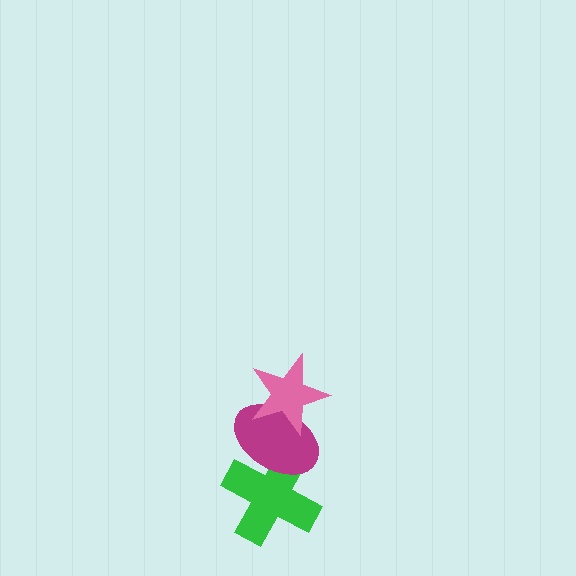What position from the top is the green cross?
The green cross is 3rd from the top.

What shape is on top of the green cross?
The magenta ellipse is on top of the green cross.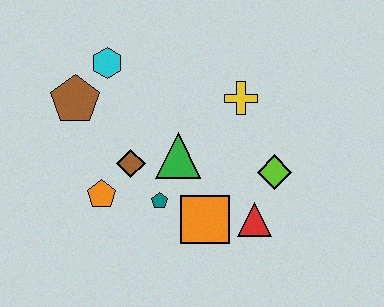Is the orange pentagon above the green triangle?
No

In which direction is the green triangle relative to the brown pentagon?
The green triangle is to the right of the brown pentagon.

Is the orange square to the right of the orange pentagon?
Yes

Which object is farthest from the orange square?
The cyan hexagon is farthest from the orange square.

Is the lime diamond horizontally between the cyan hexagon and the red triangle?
No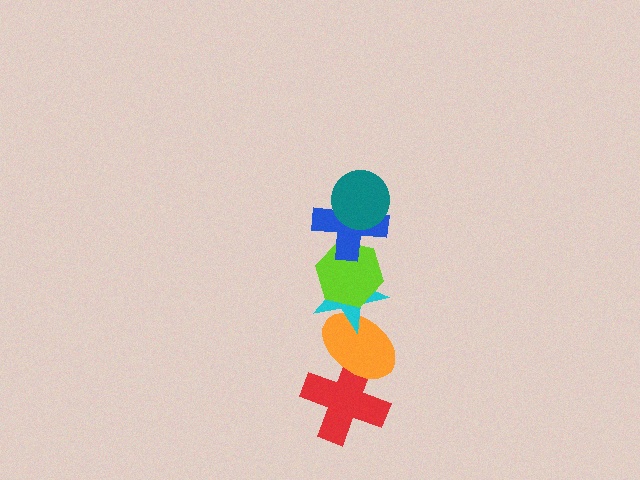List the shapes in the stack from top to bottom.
From top to bottom: the teal circle, the blue cross, the lime hexagon, the cyan star, the orange ellipse, the red cross.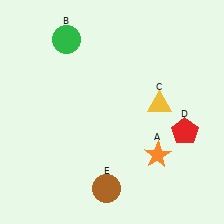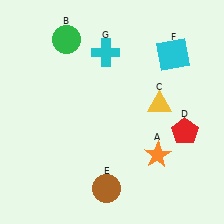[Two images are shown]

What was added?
A cyan square (F), a cyan cross (G) were added in Image 2.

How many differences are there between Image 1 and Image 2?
There are 2 differences between the two images.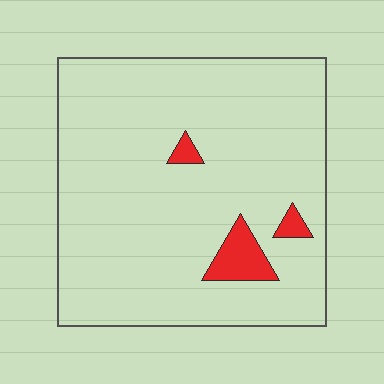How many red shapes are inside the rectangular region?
3.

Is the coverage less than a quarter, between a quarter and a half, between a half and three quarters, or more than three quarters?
Less than a quarter.